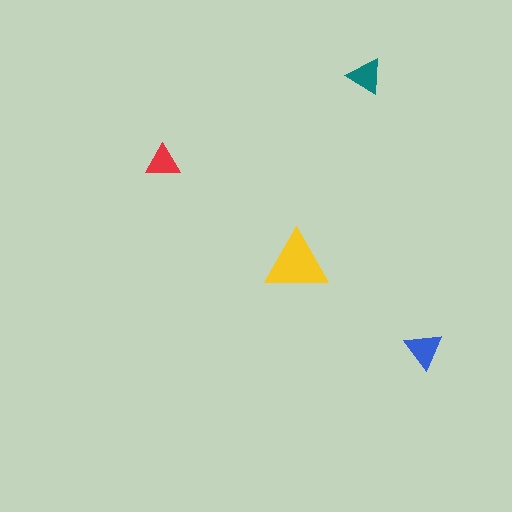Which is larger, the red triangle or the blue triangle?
The blue one.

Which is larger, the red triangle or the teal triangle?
The teal one.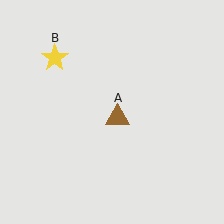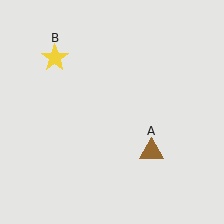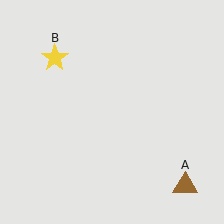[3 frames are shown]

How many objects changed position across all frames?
1 object changed position: brown triangle (object A).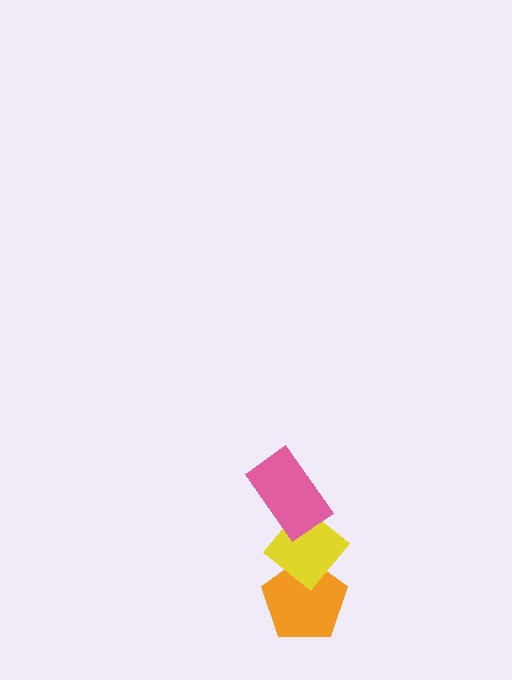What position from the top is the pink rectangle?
The pink rectangle is 1st from the top.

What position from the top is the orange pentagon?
The orange pentagon is 3rd from the top.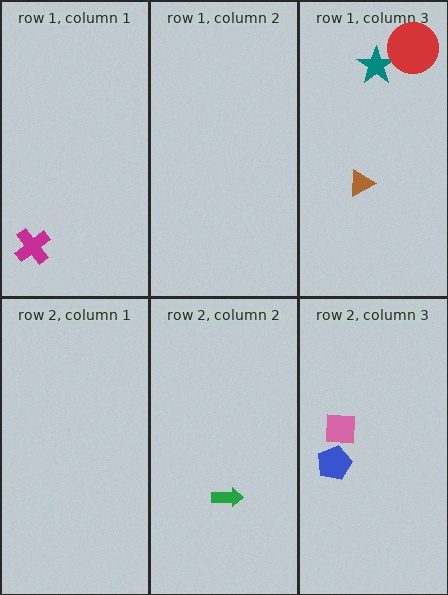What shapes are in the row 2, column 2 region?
The green arrow.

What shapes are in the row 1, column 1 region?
The magenta cross.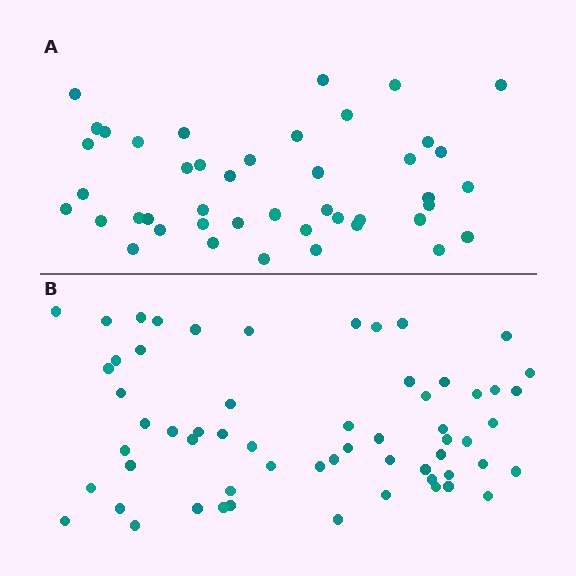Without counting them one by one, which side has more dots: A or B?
Region B (the bottom region) has more dots.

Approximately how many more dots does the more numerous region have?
Region B has approximately 15 more dots than region A.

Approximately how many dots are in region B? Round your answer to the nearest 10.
About 60 dots.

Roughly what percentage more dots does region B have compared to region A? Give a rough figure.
About 35% more.